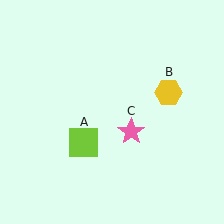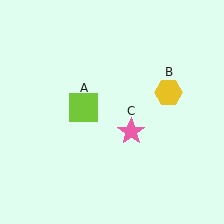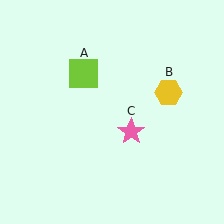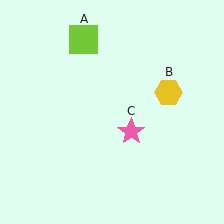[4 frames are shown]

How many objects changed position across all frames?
1 object changed position: lime square (object A).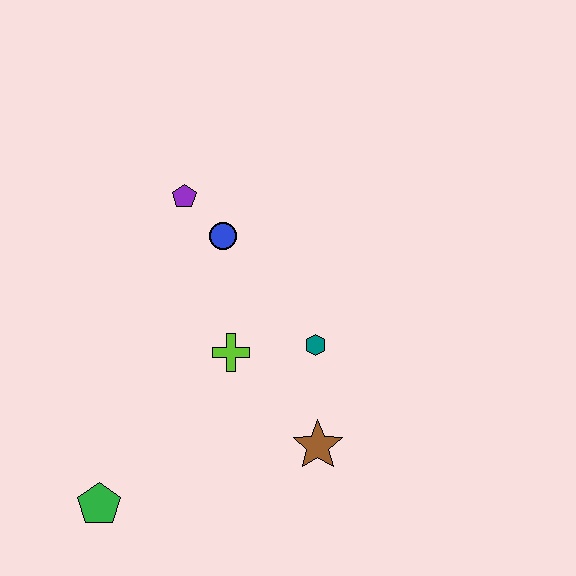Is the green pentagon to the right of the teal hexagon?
No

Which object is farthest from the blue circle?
The green pentagon is farthest from the blue circle.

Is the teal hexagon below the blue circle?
Yes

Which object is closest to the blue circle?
The purple pentagon is closest to the blue circle.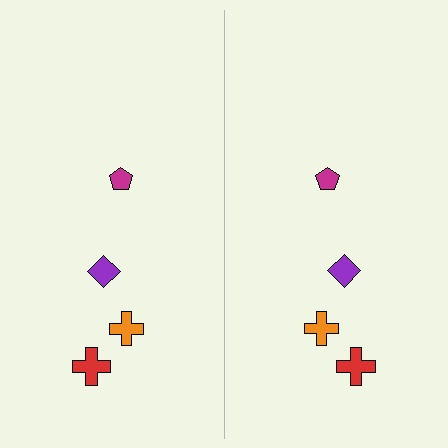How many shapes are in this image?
There are 8 shapes in this image.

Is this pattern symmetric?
Yes, this pattern has bilateral (reflection) symmetry.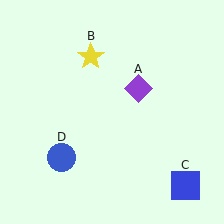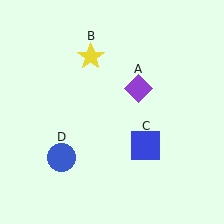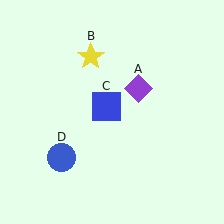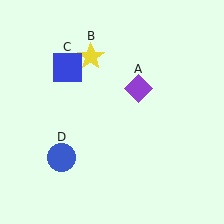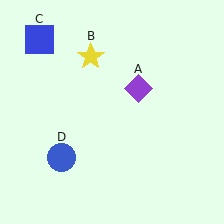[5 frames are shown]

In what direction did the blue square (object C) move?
The blue square (object C) moved up and to the left.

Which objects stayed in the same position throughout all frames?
Purple diamond (object A) and yellow star (object B) and blue circle (object D) remained stationary.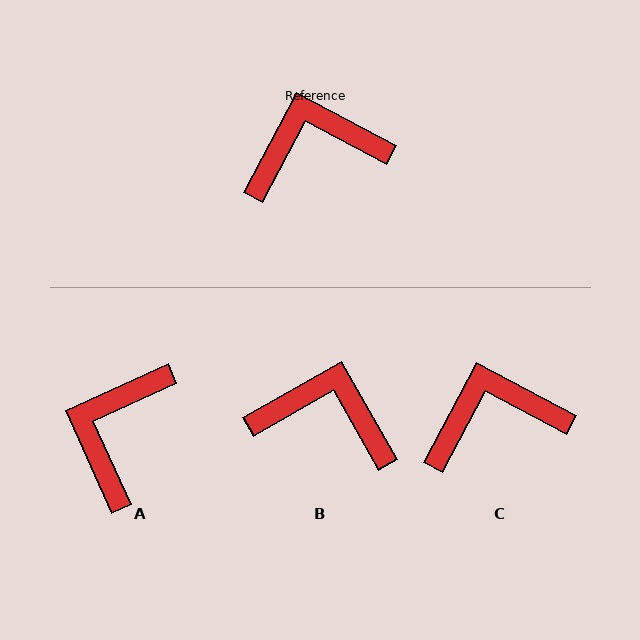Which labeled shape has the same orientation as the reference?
C.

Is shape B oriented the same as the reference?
No, it is off by about 32 degrees.